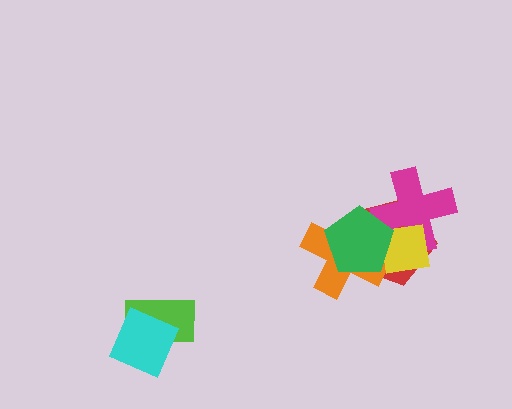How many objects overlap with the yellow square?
4 objects overlap with the yellow square.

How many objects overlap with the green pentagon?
4 objects overlap with the green pentagon.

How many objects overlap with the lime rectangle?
1 object overlaps with the lime rectangle.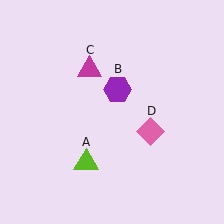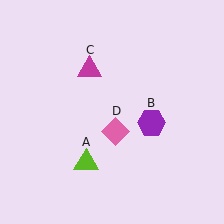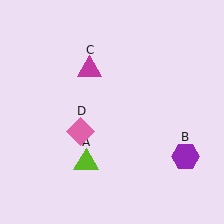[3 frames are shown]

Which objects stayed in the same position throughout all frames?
Lime triangle (object A) and magenta triangle (object C) remained stationary.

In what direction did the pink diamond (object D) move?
The pink diamond (object D) moved left.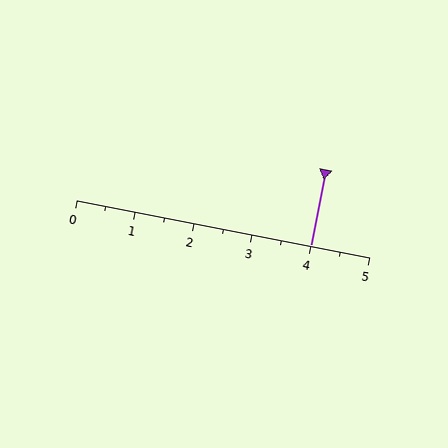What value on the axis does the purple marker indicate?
The marker indicates approximately 4.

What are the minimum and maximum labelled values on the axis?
The axis runs from 0 to 5.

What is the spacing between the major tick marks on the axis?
The major ticks are spaced 1 apart.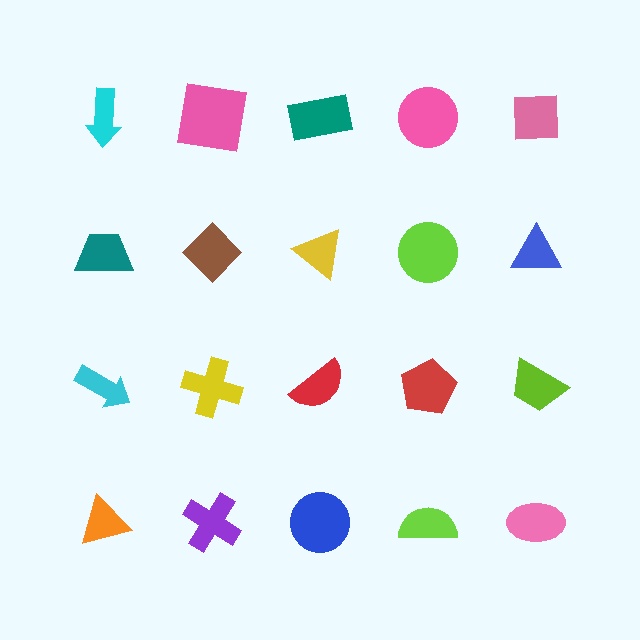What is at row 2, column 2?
A brown diamond.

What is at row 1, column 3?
A teal rectangle.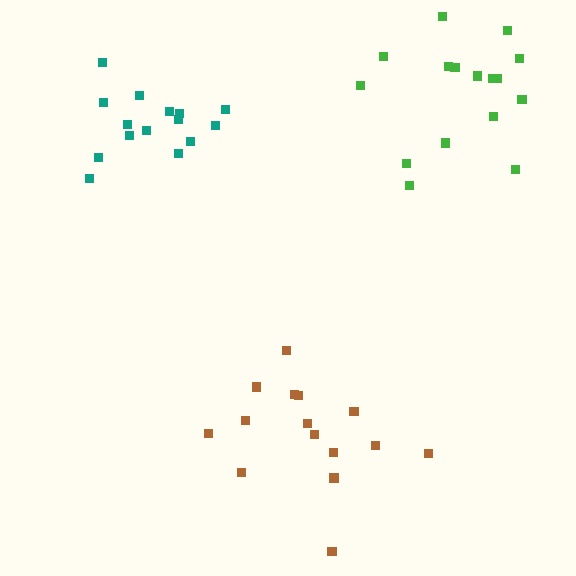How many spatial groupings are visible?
There are 3 spatial groupings.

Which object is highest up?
The green cluster is topmost.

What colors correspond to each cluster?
The clusters are colored: green, teal, brown.